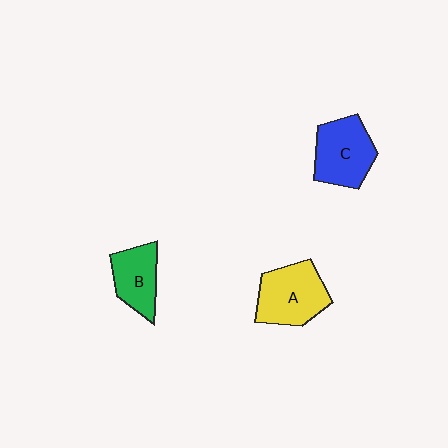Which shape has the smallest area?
Shape B (green).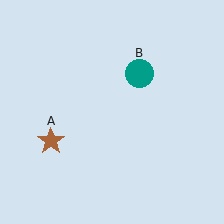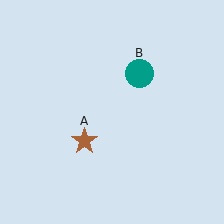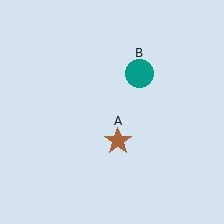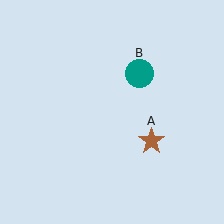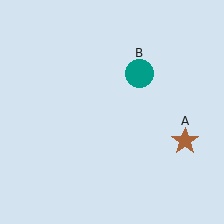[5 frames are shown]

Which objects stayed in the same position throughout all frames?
Teal circle (object B) remained stationary.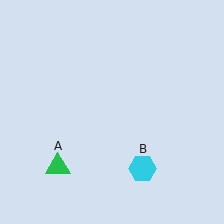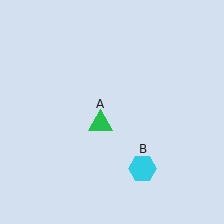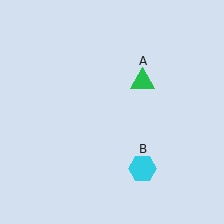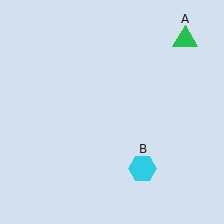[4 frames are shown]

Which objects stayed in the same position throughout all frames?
Cyan hexagon (object B) remained stationary.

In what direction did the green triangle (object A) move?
The green triangle (object A) moved up and to the right.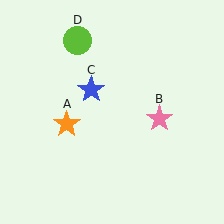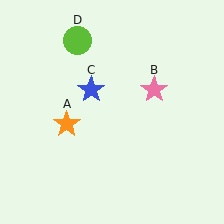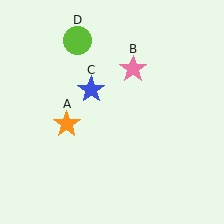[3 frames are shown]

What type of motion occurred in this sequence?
The pink star (object B) rotated counterclockwise around the center of the scene.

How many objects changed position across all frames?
1 object changed position: pink star (object B).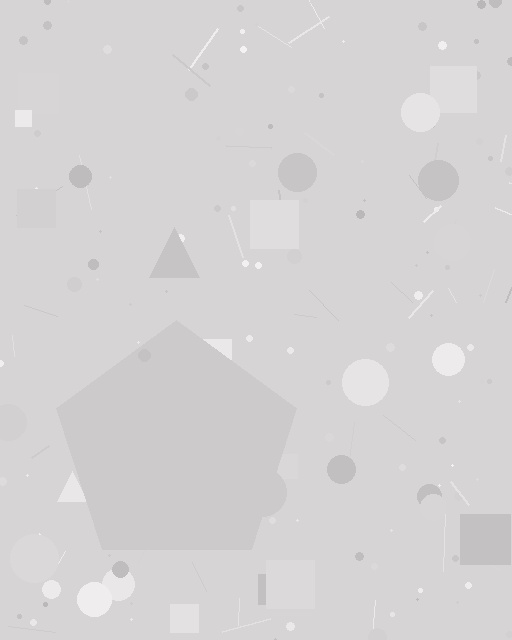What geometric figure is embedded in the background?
A pentagon is embedded in the background.